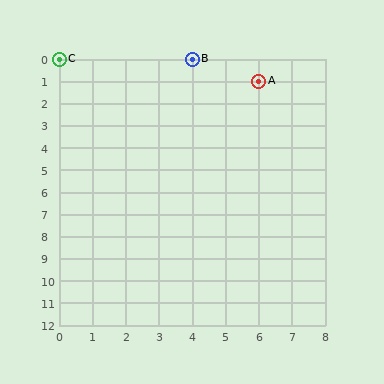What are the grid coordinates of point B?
Point B is at grid coordinates (4, 0).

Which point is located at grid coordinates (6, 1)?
Point A is at (6, 1).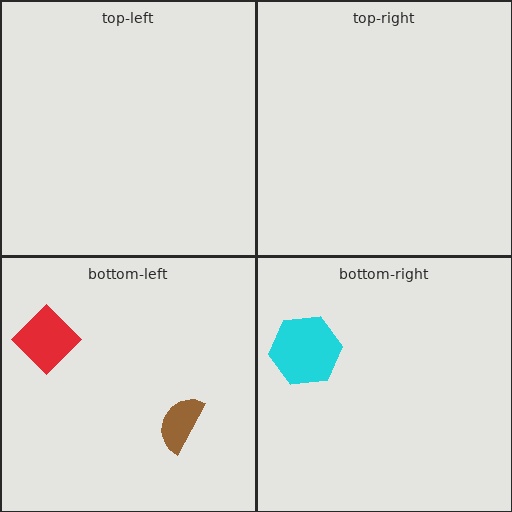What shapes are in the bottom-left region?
The brown semicircle, the red diamond.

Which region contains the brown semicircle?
The bottom-left region.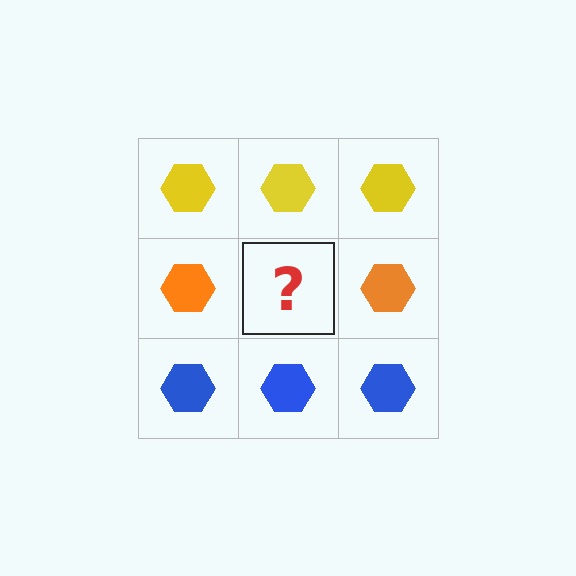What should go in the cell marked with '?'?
The missing cell should contain an orange hexagon.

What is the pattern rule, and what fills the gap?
The rule is that each row has a consistent color. The gap should be filled with an orange hexagon.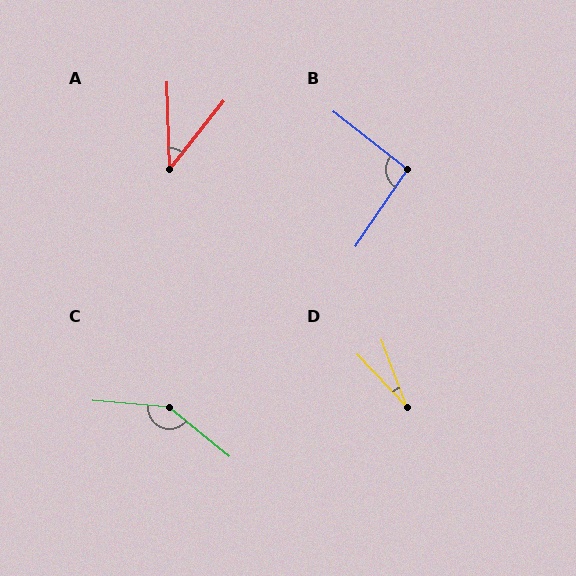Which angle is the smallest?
D, at approximately 23 degrees.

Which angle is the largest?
C, at approximately 145 degrees.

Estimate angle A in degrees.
Approximately 40 degrees.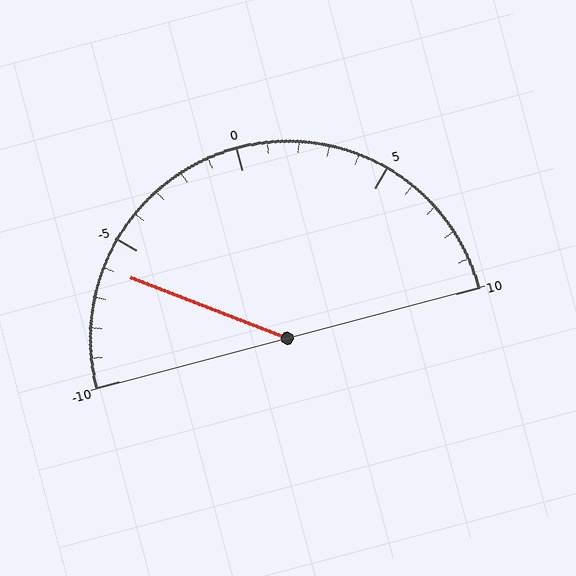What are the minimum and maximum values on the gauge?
The gauge ranges from -10 to 10.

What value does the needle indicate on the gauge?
The needle indicates approximately -6.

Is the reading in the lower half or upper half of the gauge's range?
The reading is in the lower half of the range (-10 to 10).